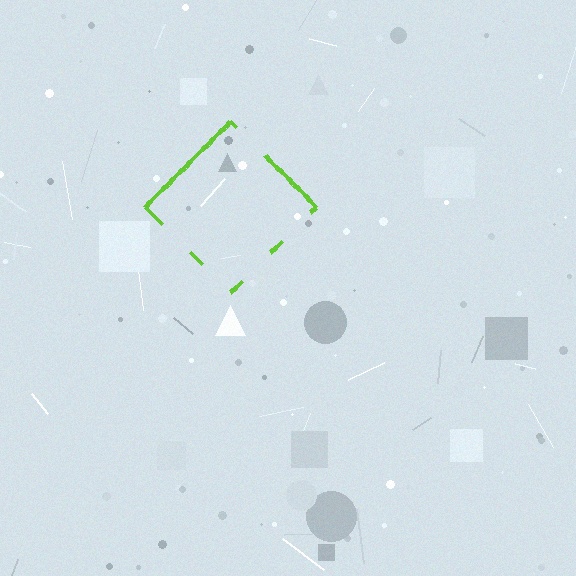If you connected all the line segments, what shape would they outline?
They would outline a diamond.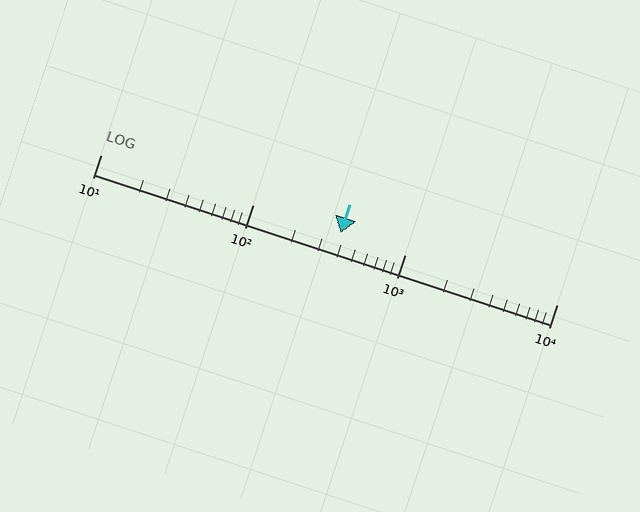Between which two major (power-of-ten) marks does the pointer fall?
The pointer is between 100 and 1000.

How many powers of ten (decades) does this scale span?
The scale spans 3 decades, from 10 to 10000.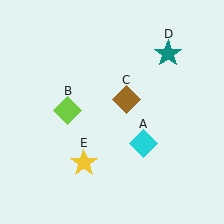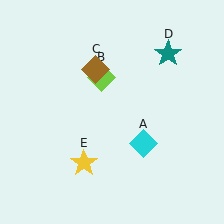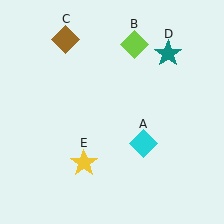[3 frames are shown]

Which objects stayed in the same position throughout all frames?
Cyan diamond (object A) and teal star (object D) and yellow star (object E) remained stationary.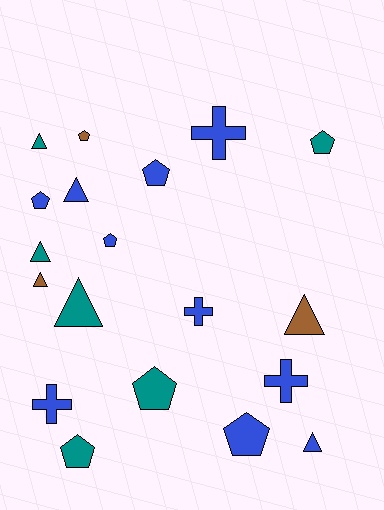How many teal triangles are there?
There are 3 teal triangles.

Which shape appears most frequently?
Pentagon, with 8 objects.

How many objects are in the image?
There are 19 objects.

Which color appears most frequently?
Blue, with 10 objects.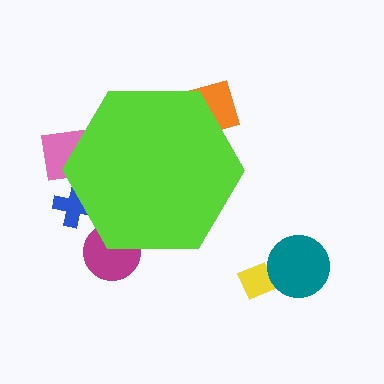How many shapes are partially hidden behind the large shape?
4 shapes are partially hidden.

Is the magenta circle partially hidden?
Yes, the magenta circle is partially hidden behind the lime hexagon.